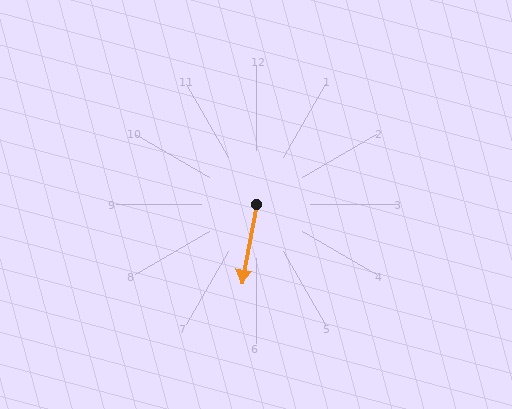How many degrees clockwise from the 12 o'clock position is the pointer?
Approximately 191 degrees.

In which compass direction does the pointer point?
South.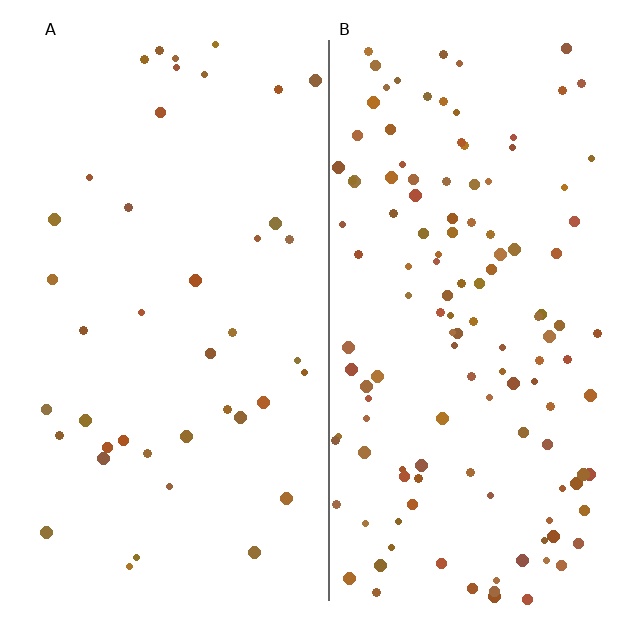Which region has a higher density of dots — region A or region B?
B (the right).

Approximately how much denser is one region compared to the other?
Approximately 3.1× — region B over region A.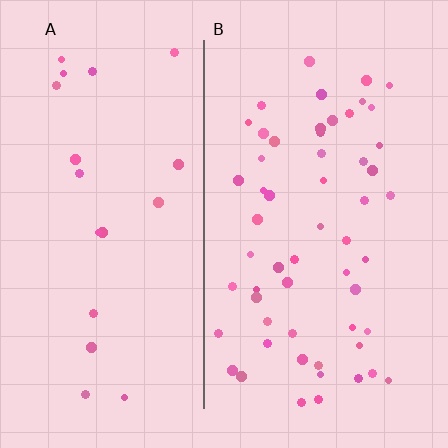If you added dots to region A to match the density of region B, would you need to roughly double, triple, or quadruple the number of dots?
Approximately triple.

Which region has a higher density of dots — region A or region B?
B (the right).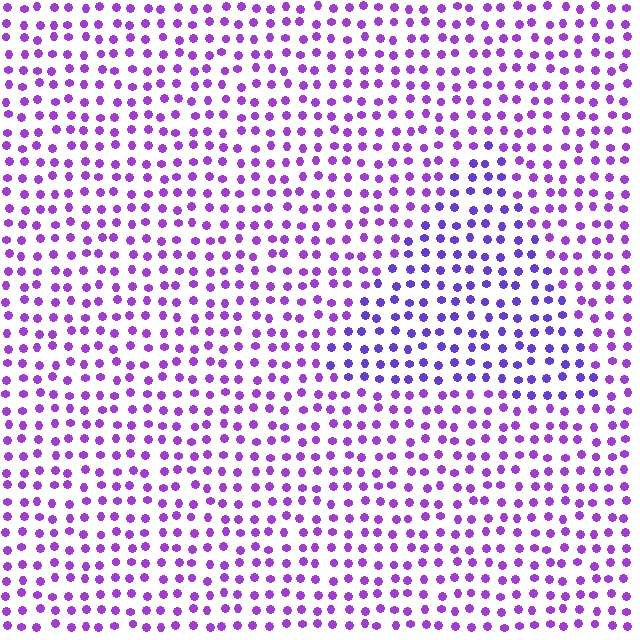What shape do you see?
I see a triangle.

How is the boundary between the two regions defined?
The boundary is defined purely by a slight shift in hue (about 24 degrees). Spacing, size, and orientation are identical on both sides.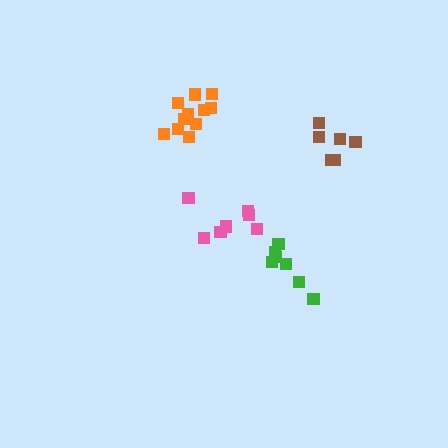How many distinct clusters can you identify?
There are 4 distinct clusters.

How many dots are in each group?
Group 1: 6 dots, Group 2: 7 dots, Group 3: 11 dots, Group 4: 7 dots (31 total).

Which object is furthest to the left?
The orange cluster is leftmost.